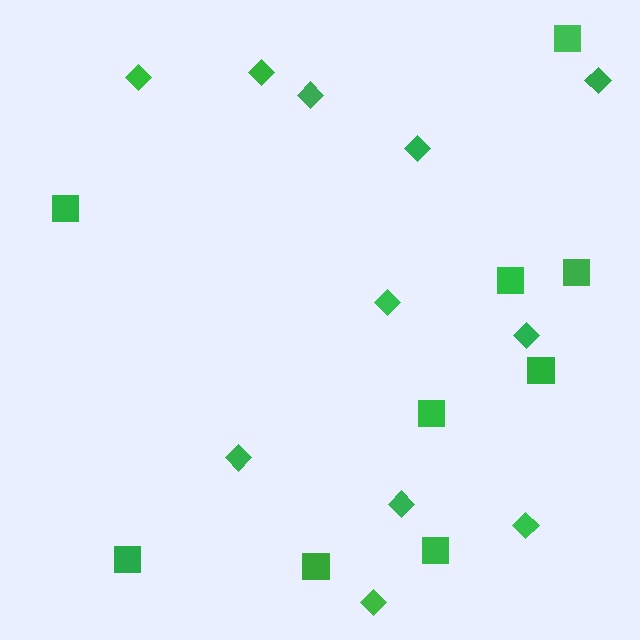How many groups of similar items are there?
There are 2 groups: one group of squares (9) and one group of diamonds (11).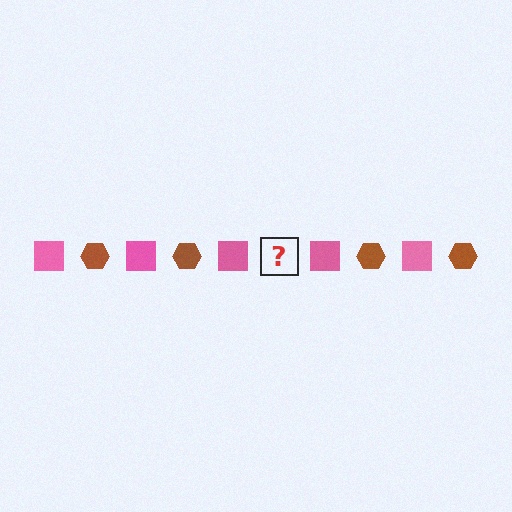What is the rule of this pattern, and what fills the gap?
The rule is that the pattern alternates between pink square and brown hexagon. The gap should be filled with a brown hexagon.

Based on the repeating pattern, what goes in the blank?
The blank should be a brown hexagon.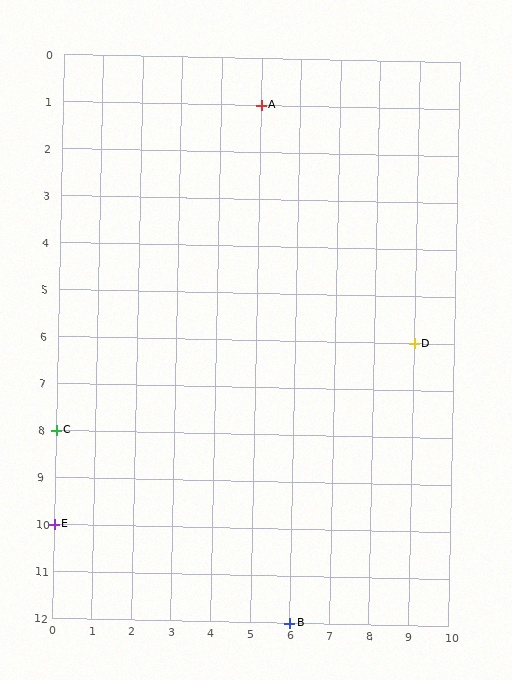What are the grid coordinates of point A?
Point A is at grid coordinates (5, 1).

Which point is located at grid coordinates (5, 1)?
Point A is at (5, 1).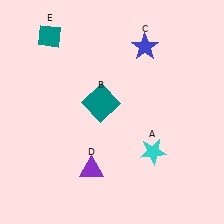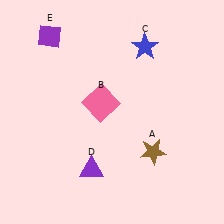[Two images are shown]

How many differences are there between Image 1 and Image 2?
There are 3 differences between the two images.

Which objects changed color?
A changed from cyan to brown. B changed from teal to pink. E changed from teal to purple.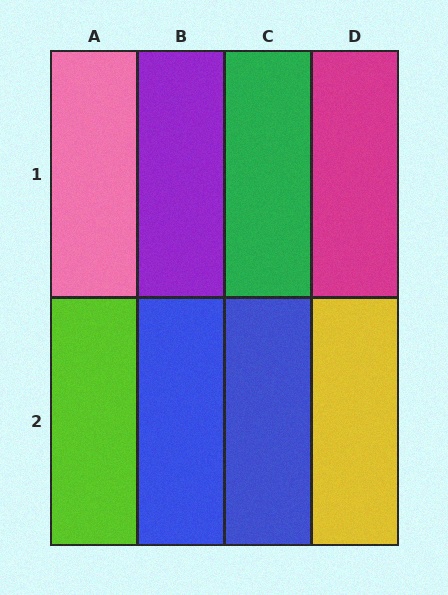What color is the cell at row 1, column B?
Purple.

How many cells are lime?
1 cell is lime.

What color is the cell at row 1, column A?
Pink.